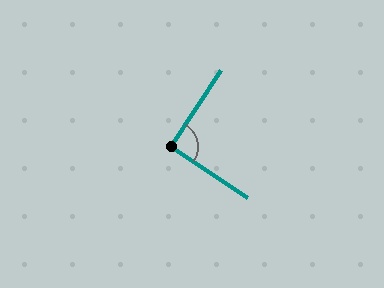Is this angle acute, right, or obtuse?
It is approximately a right angle.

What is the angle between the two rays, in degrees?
Approximately 91 degrees.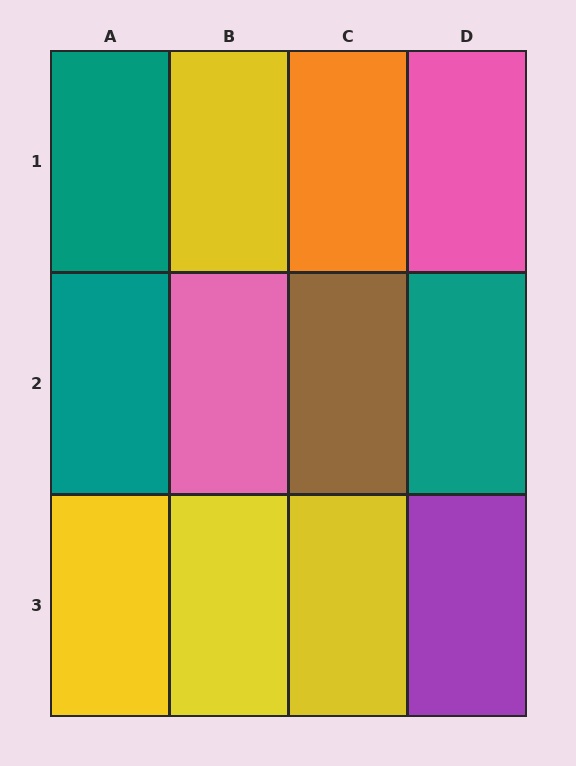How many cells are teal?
3 cells are teal.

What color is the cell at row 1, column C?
Orange.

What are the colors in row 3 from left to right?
Yellow, yellow, yellow, purple.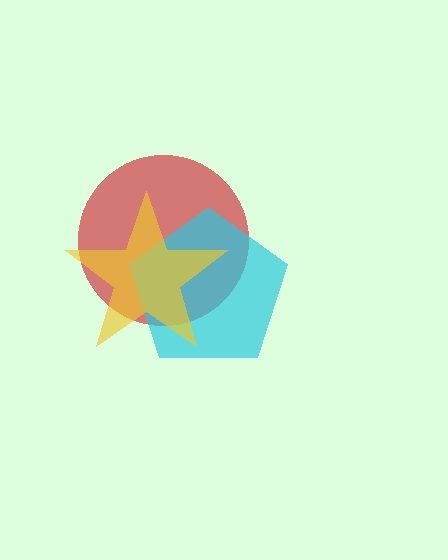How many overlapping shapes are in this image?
There are 3 overlapping shapes in the image.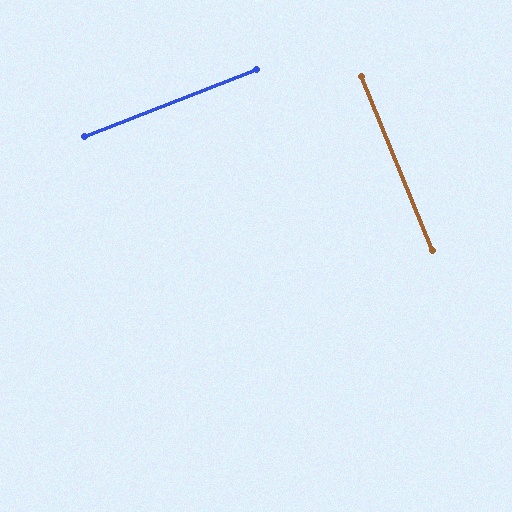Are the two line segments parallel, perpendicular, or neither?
Perpendicular — they meet at approximately 89°.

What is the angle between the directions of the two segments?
Approximately 89 degrees.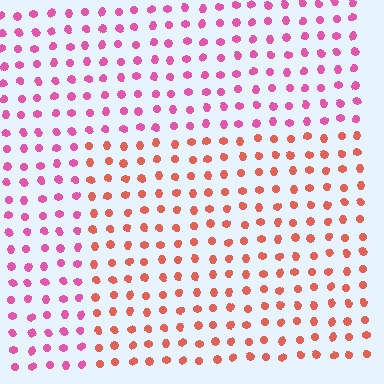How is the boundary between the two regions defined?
The boundary is defined purely by a slight shift in hue (about 42 degrees). Spacing, size, and orientation are identical on both sides.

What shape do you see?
I see a rectangle.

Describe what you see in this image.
The image is filled with small pink elements in a uniform arrangement. A rectangle-shaped region is visible where the elements are tinted to a slightly different hue, forming a subtle color boundary.